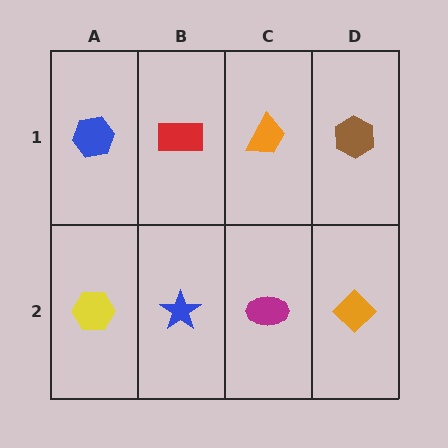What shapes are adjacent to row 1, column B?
A blue star (row 2, column B), a blue hexagon (row 1, column A), an orange trapezoid (row 1, column C).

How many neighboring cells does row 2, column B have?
3.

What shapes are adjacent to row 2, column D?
A brown hexagon (row 1, column D), a magenta ellipse (row 2, column C).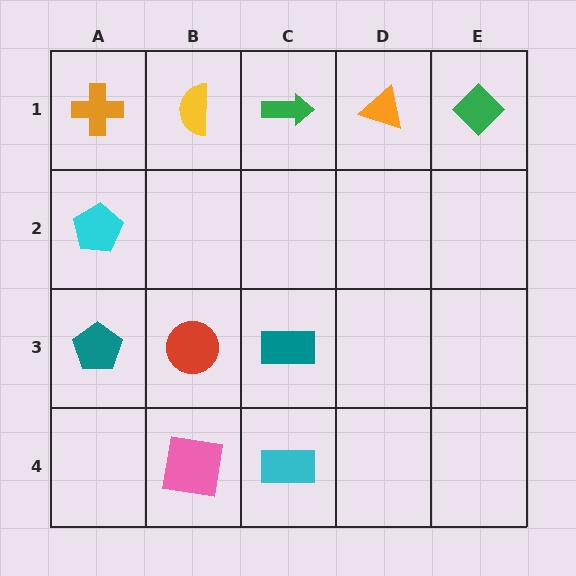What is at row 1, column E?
A green diamond.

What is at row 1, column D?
An orange triangle.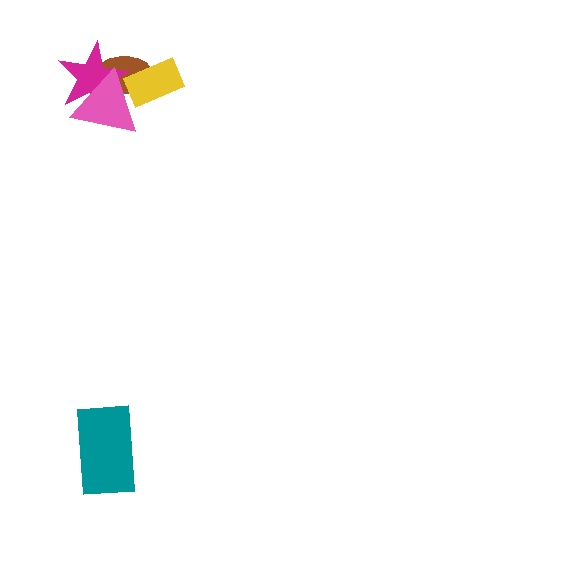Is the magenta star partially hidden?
Yes, it is partially covered by another shape.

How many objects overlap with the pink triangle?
3 objects overlap with the pink triangle.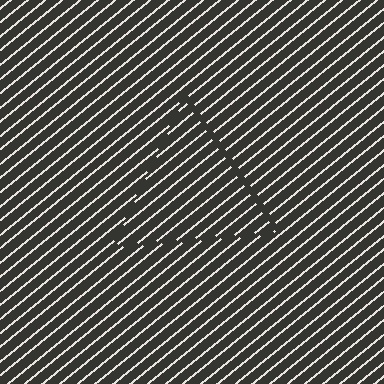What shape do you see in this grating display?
An illusory triangle. The interior of the shape contains the same grating, shifted by half a period — the contour is defined by the phase discontinuity where line-ends from the inner and outer gratings abut.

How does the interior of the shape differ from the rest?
The interior of the shape contains the same grating, shifted by half a period — the contour is defined by the phase discontinuity where line-ends from the inner and outer gratings abut.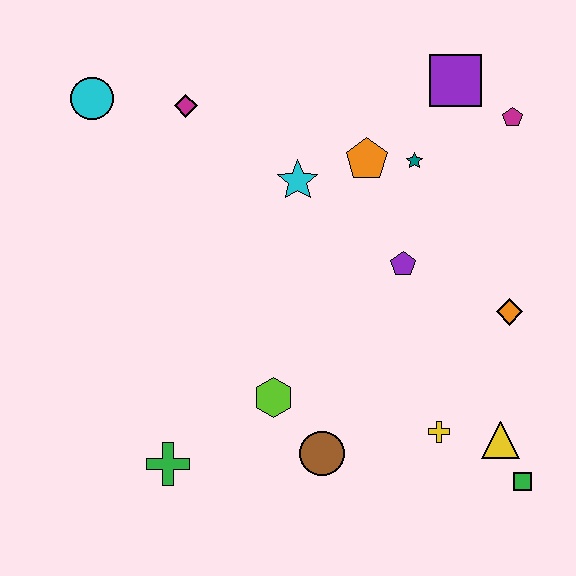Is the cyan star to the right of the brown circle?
No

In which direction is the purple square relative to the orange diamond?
The purple square is above the orange diamond.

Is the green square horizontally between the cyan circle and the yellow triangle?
No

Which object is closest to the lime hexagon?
The brown circle is closest to the lime hexagon.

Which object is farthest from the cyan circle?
The green square is farthest from the cyan circle.